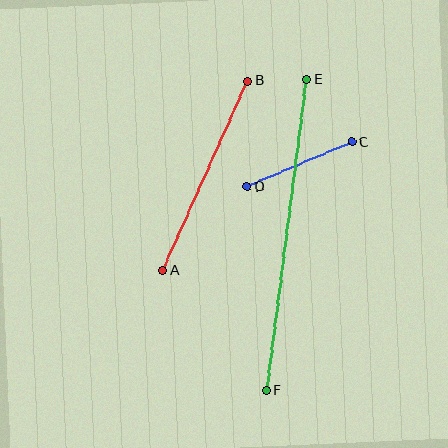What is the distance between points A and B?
The distance is approximately 207 pixels.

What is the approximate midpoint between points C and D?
The midpoint is at approximately (300, 164) pixels.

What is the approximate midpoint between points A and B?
The midpoint is at approximately (205, 176) pixels.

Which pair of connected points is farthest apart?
Points E and F are farthest apart.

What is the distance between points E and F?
The distance is approximately 314 pixels.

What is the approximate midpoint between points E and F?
The midpoint is at approximately (287, 235) pixels.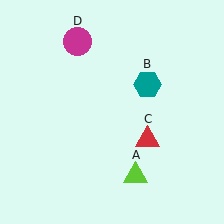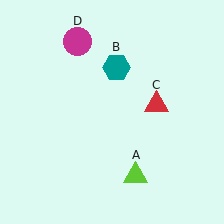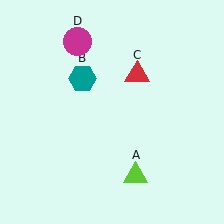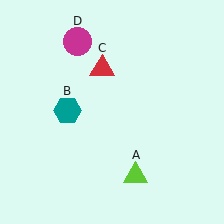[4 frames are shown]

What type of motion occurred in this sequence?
The teal hexagon (object B), red triangle (object C) rotated counterclockwise around the center of the scene.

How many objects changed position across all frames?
2 objects changed position: teal hexagon (object B), red triangle (object C).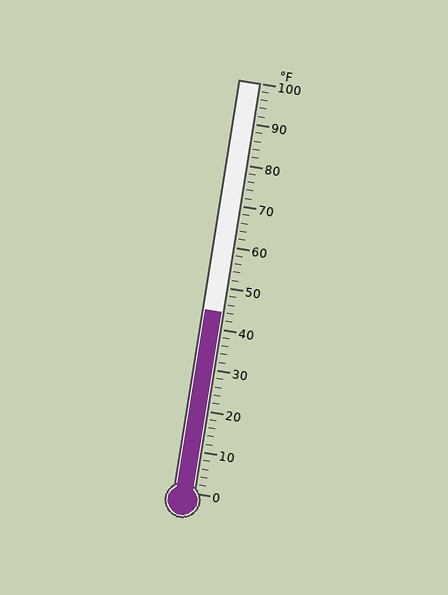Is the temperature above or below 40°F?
The temperature is above 40°F.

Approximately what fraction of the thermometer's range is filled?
The thermometer is filled to approximately 45% of its range.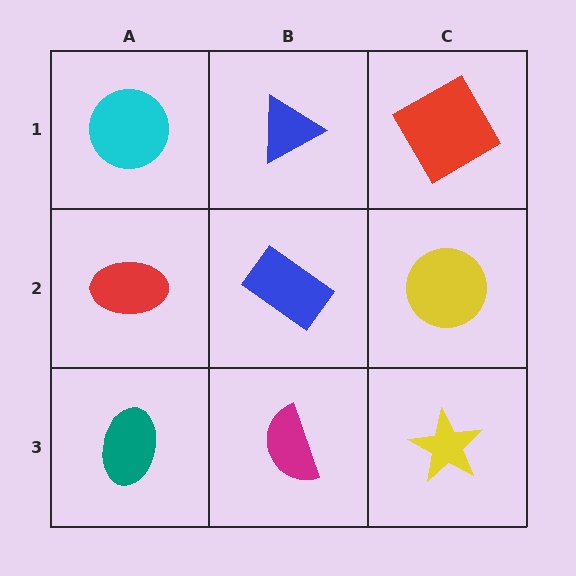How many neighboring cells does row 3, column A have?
2.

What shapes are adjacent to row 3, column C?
A yellow circle (row 2, column C), a magenta semicircle (row 3, column B).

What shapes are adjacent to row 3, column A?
A red ellipse (row 2, column A), a magenta semicircle (row 3, column B).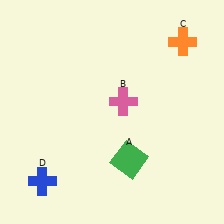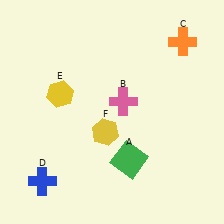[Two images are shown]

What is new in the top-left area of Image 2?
A yellow hexagon (E) was added in the top-left area of Image 2.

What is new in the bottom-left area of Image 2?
A yellow hexagon (F) was added in the bottom-left area of Image 2.